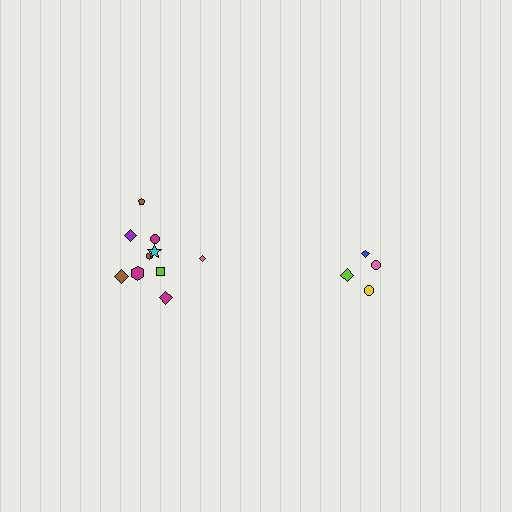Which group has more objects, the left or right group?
The left group.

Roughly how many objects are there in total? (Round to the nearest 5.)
Roughly 15 objects in total.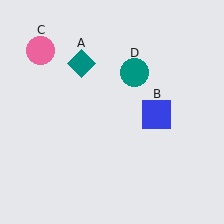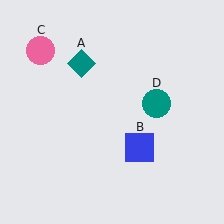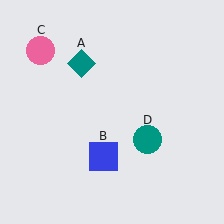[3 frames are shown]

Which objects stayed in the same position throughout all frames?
Teal diamond (object A) and pink circle (object C) remained stationary.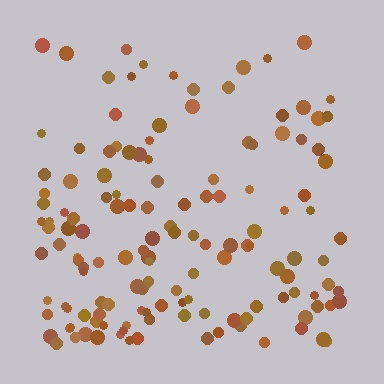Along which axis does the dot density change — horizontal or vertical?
Vertical.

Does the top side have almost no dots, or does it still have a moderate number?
Still a moderate number, just noticeably fewer than the bottom.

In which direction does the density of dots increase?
From top to bottom, with the bottom side densest.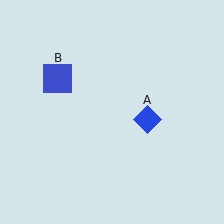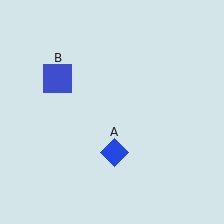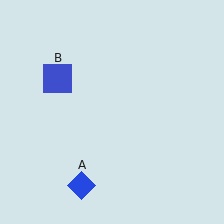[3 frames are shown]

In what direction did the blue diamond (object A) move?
The blue diamond (object A) moved down and to the left.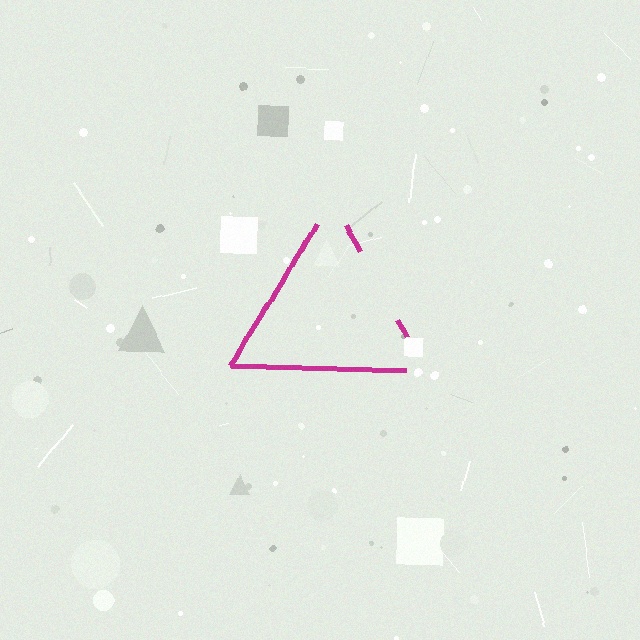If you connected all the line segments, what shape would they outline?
They would outline a triangle.